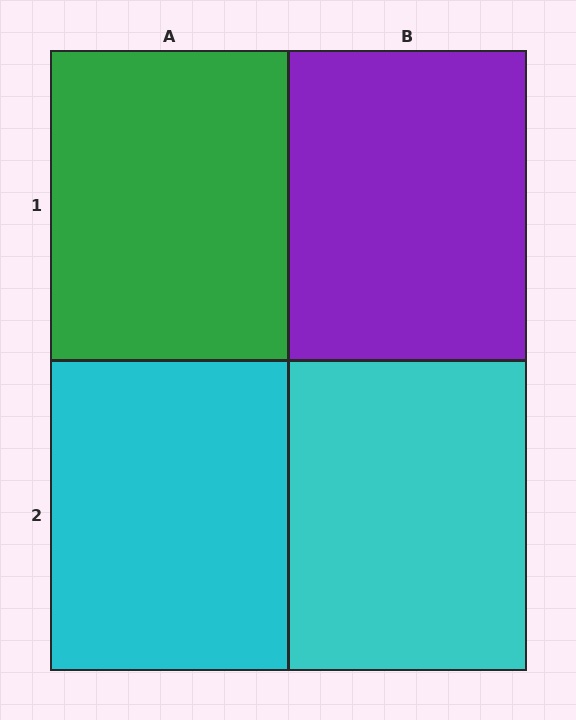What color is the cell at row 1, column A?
Green.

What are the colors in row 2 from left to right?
Cyan, cyan.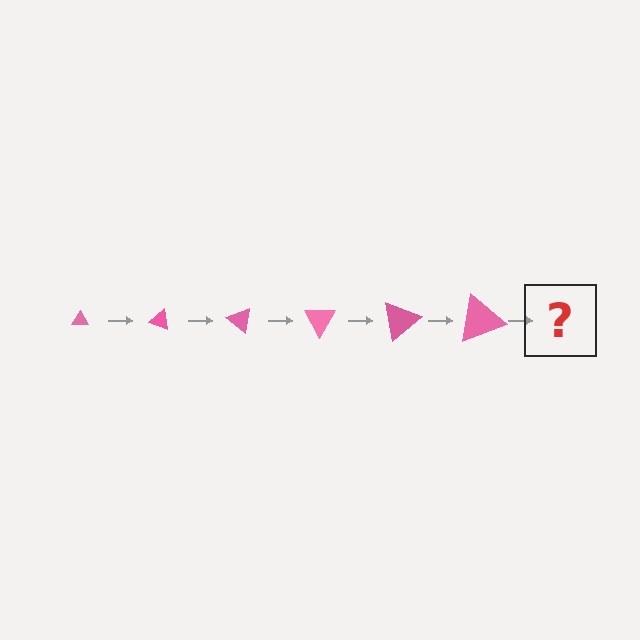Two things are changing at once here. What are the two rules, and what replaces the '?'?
The two rules are that the triangle grows larger each step and it rotates 20 degrees each step. The '?' should be a triangle, larger than the previous one and rotated 120 degrees from the start.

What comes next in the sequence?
The next element should be a triangle, larger than the previous one and rotated 120 degrees from the start.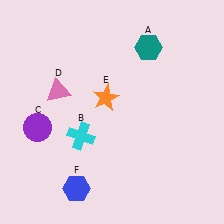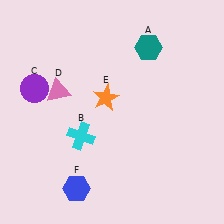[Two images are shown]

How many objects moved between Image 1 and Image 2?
1 object moved between the two images.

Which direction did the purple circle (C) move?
The purple circle (C) moved up.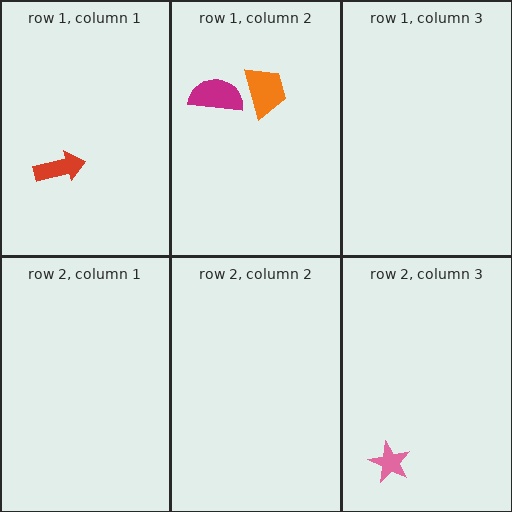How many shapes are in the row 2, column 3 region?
1.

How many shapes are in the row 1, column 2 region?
2.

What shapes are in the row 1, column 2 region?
The orange trapezoid, the magenta semicircle.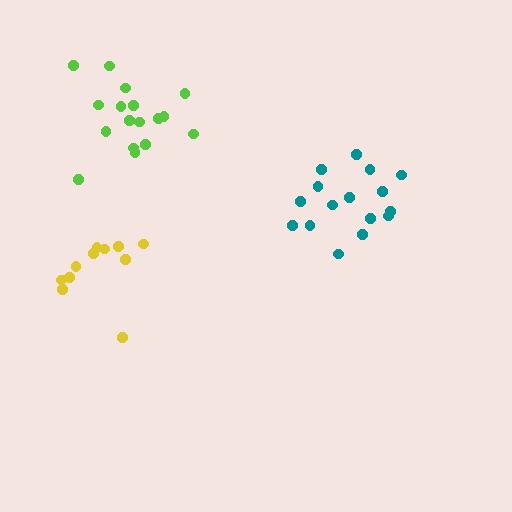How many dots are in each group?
Group 1: 11 dots, Group 2: 16 dots, Group 3: 17 dots (44 total).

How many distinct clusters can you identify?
There are 3 distinct clusters.